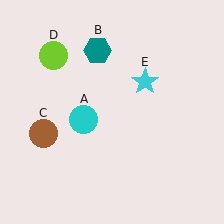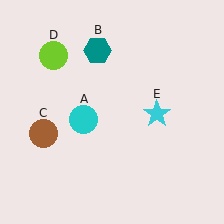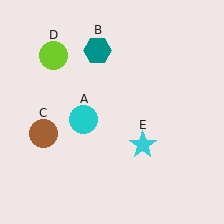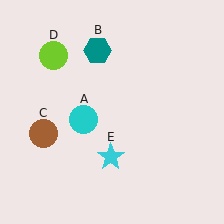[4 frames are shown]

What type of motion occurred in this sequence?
The cyan star (object E) rotated clockwise around the center of the scene.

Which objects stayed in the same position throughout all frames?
Cyan circle (object A) and teal hexagon (object B) and brown circle (object C) and lime circle (object D) remained stationary.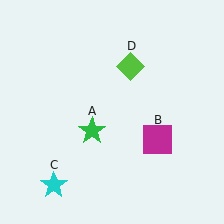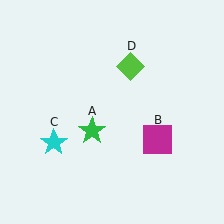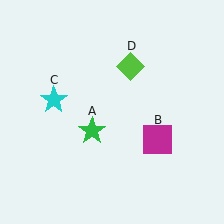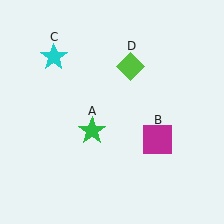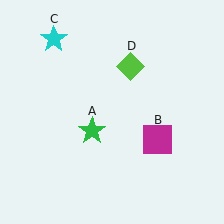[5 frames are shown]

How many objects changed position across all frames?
1 object changed position: cyan star (object C).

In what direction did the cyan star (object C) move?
The cyan star (object C) moved up.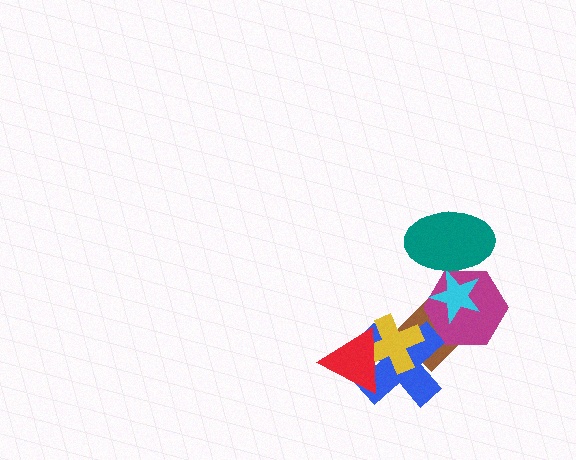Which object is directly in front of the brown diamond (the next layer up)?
The magenta hexagon is directly in front of the brown diamond.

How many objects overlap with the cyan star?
3 objects overlap with the cyan star.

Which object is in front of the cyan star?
The teal ellipse is in front of the cyan star.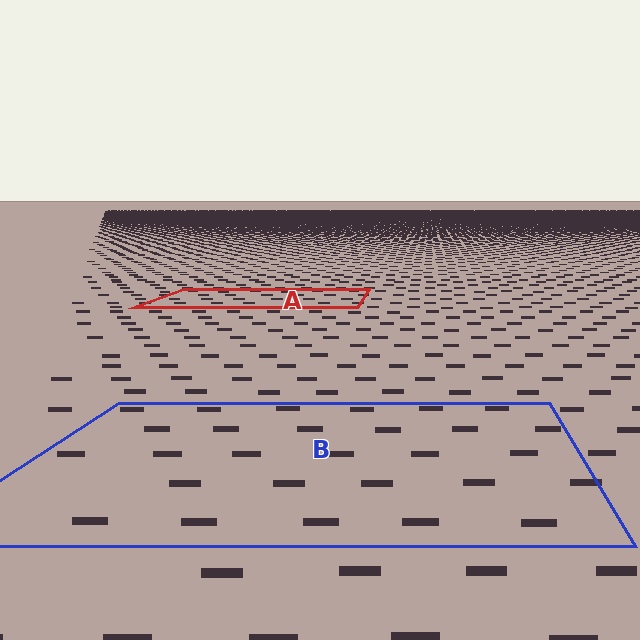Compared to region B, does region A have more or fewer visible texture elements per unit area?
Region A has more texture elements per unit area — they are packed more densely because it is farther away.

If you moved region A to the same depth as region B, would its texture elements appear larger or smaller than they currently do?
They would appear larger. At a closer depth, the same texture elements are projected at a bigger on-screen size.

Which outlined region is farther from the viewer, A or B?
Region A is farther from the viewer — the texture elements inside it appear smaller and more densely packed.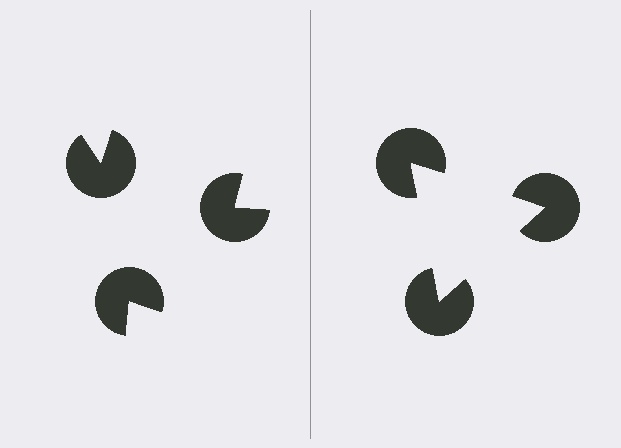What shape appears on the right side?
An illusory triangle.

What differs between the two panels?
The pac-man discs are positioned identically on both sides; only the wedge orientations differ. On the right they align to a triangle; on the left they are misaligned.